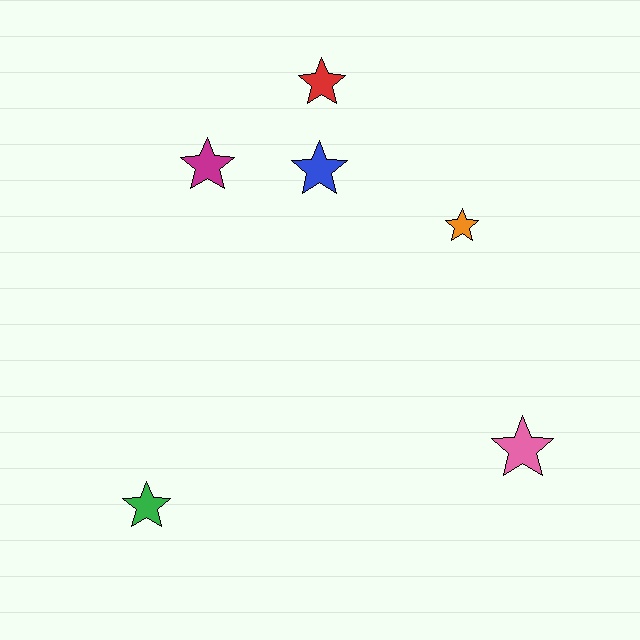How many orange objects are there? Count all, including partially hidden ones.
There is 1 orange object.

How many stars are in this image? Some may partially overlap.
There are 6 stars.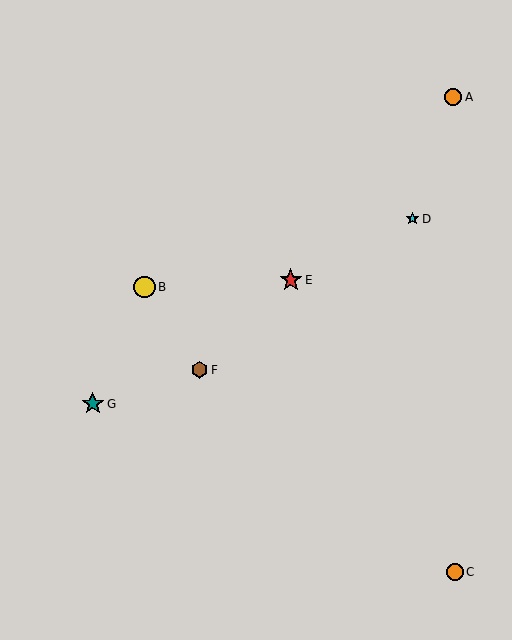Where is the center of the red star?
The center of the red star is at (291, 280).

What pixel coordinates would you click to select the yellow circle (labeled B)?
Click at (145, 287) to select the yellow circle B.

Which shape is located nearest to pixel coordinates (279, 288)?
The red star (labeled E) at (291, 280) is nearest to that location.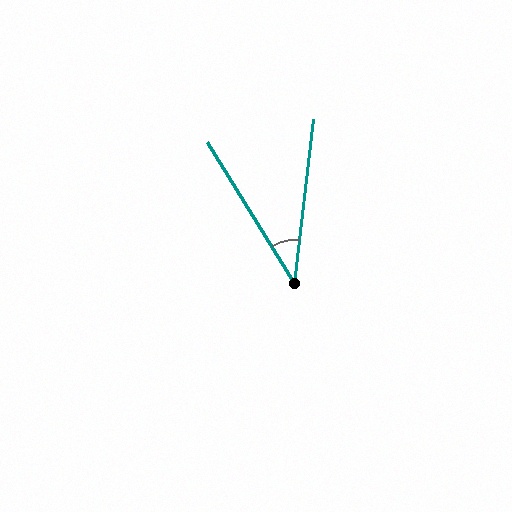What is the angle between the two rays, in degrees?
Approximately 38 degrees.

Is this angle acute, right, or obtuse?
It is acute.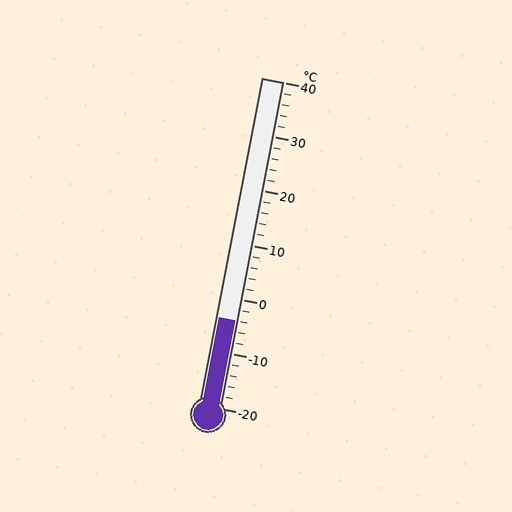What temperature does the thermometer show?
The thermometer shows approximately -4°C.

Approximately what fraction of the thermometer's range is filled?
The thermometer is filled to approximately 25% of its range.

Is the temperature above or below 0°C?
The temperature is below 0°C.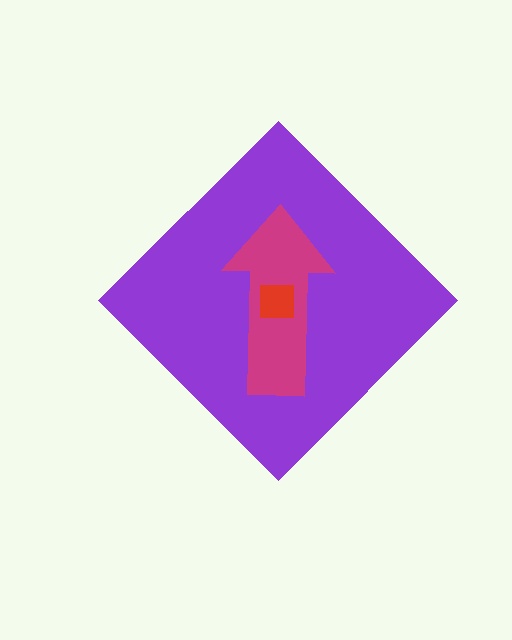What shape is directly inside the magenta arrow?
The red square.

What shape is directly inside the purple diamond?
The magenta arrow.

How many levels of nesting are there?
3.